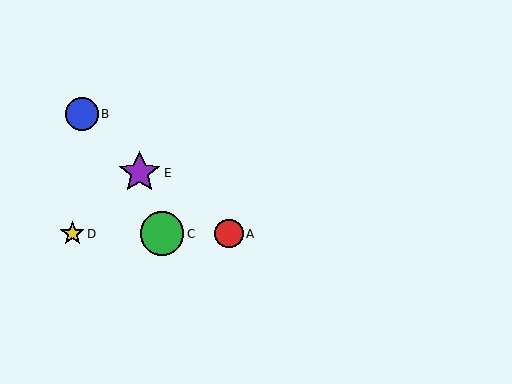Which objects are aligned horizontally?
Objects A, C, D are aligned horizontally.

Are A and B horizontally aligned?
No, A is at y≈234 and B is at y≈114.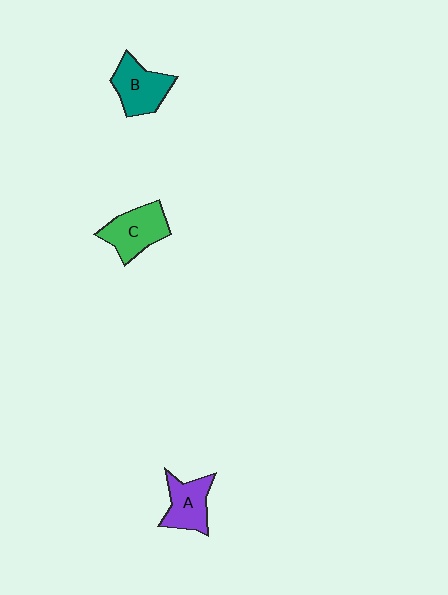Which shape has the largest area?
Shape C (green).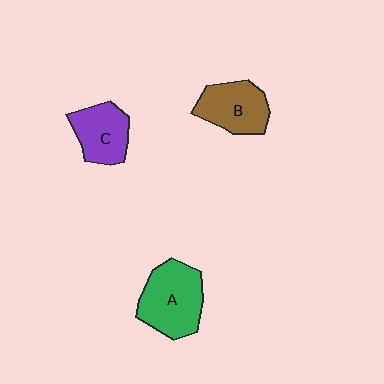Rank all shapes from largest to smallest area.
From largest to smallest: A (green), B (brown), C (purple).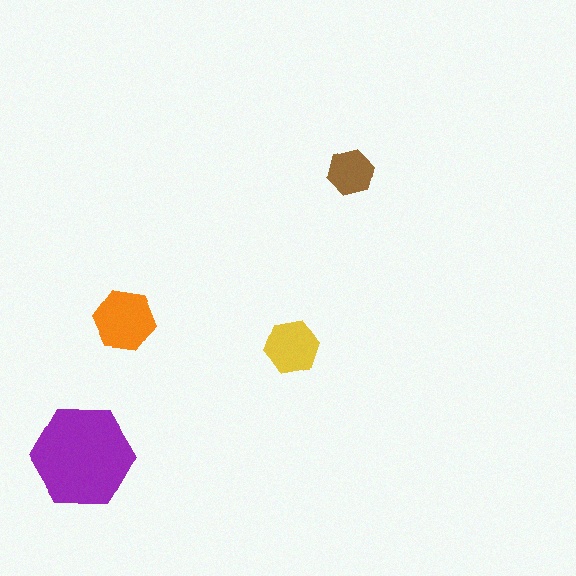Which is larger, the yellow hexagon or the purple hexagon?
The purple one.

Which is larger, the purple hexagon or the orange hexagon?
The purple one.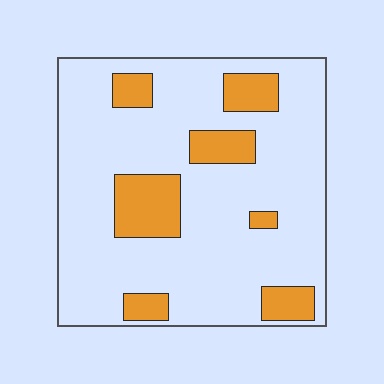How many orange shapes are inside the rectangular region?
7.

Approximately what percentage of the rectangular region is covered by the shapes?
Approximately 20%.